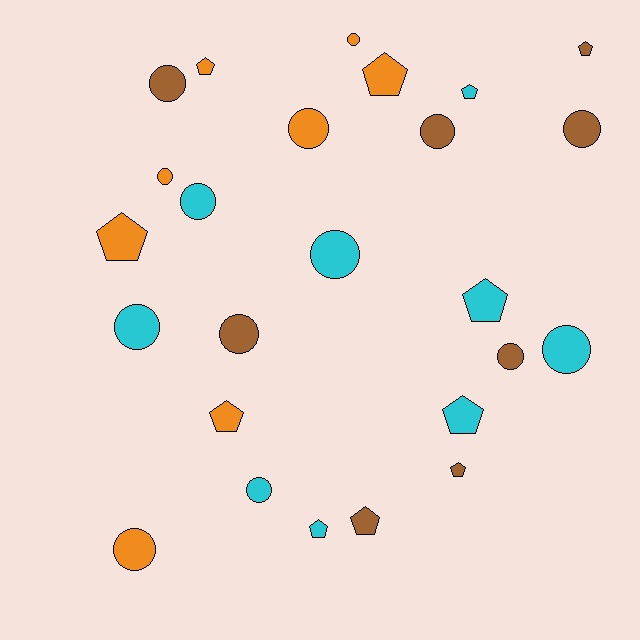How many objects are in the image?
There are 25 objects.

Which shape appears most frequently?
Circle, with 14 objects.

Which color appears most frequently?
Cyan, with 9 objects.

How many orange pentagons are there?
There are 4 orange pentagons.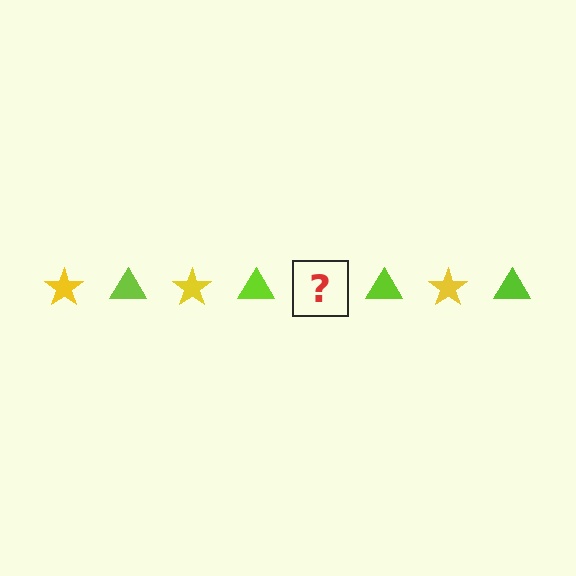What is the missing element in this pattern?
The missing element is a yellow star.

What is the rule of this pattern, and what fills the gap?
The rule is that the pattern alternates between yellow star and lime triangle. The gap should be filled with a yellow star.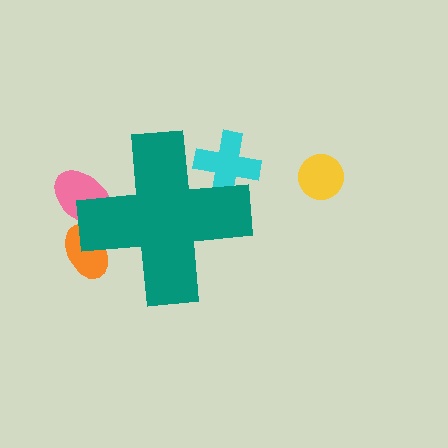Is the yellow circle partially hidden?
No, the yellow circle is fully visible.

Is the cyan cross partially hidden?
Yes, the cyan cross is partially hidden behind the teal cross.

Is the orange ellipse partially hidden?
Yes, the orange ellipse is partially hidden behind the teal cross.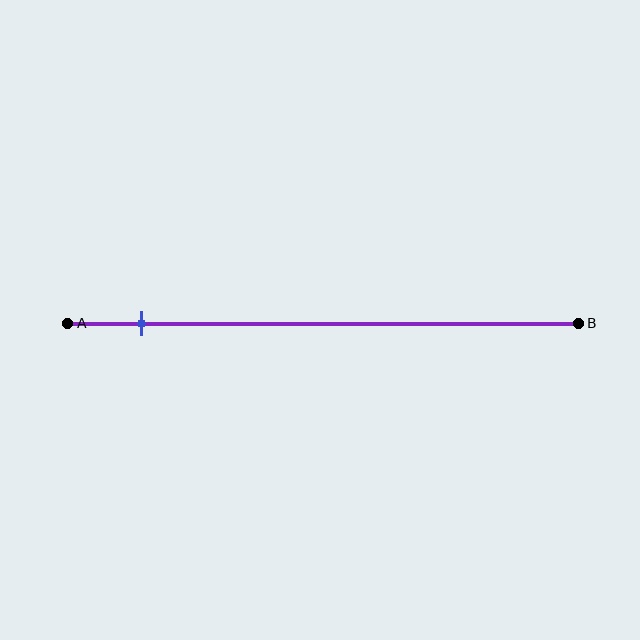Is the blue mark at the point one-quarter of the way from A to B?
No, the mark is at about 15% from A, not at the 25% one-quarter point.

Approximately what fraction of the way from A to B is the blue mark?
The blue mark is approximately 15% of the way from A to B.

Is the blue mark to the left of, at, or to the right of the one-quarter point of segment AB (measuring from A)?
The blue mark is to the left of the one-quarter point of segment AB.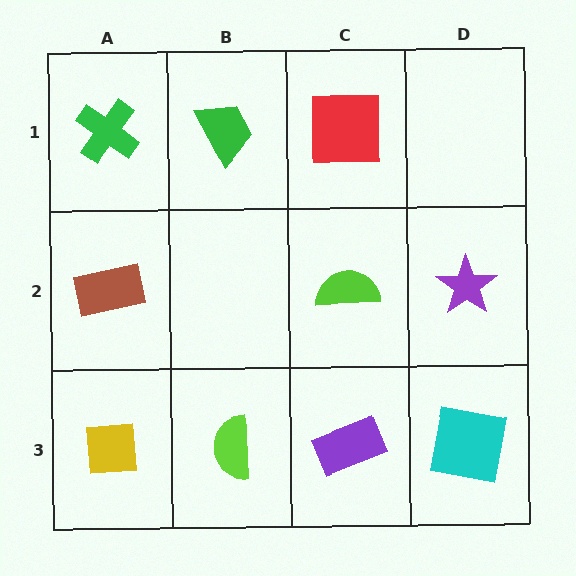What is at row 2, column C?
A lime semicircle.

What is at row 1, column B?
A green trapezoid.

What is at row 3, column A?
A yellow square.